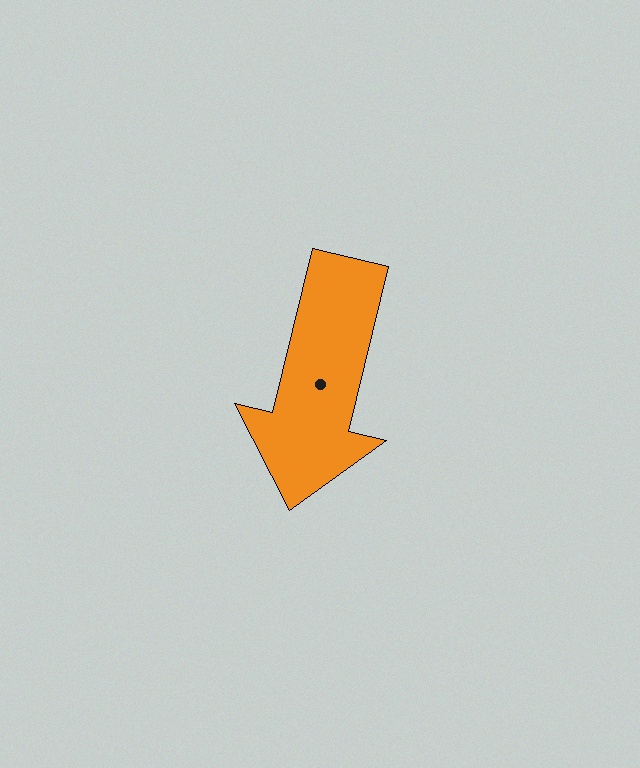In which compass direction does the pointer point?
South.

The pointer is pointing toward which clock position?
Roughly 6 o'clock.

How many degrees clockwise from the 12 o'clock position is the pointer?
Approximately 194 degrees.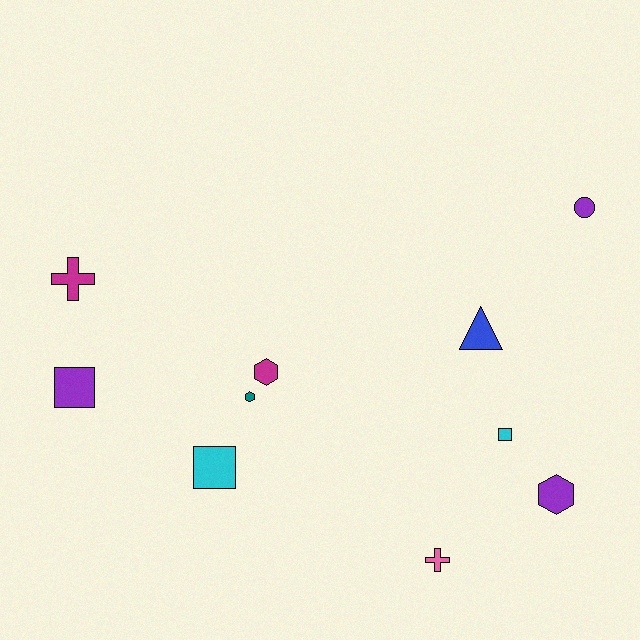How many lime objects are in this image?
There are no lime objects.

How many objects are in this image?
There are 10 objects.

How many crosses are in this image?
There are 2 crosses.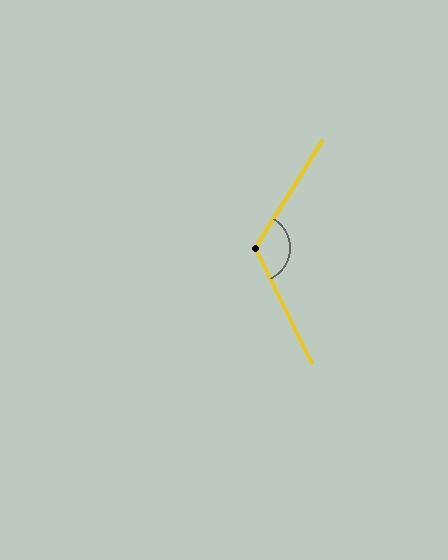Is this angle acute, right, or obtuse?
It is obtuse.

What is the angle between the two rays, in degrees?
Approximately 122 degrees.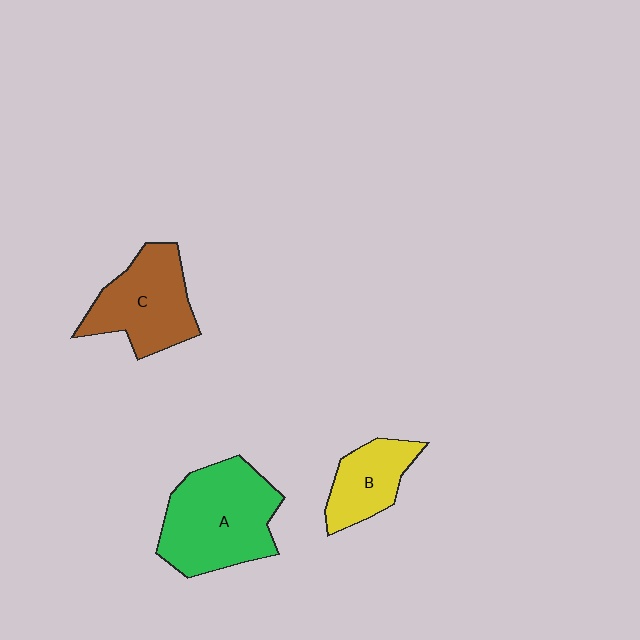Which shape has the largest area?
Shape A (green).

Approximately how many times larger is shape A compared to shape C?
Approximately 1.3 times.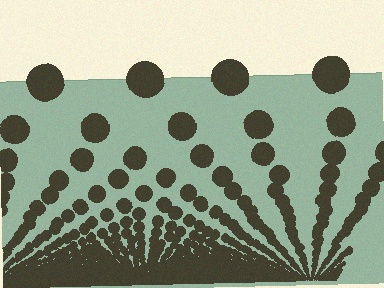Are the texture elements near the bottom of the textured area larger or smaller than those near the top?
Smaller. The gradient is inverted — elements near the bottom are smaller and denser.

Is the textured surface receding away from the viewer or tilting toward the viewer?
The surface appears to tilt toward the viewer. Texture elements get larger and sparser toward the top.